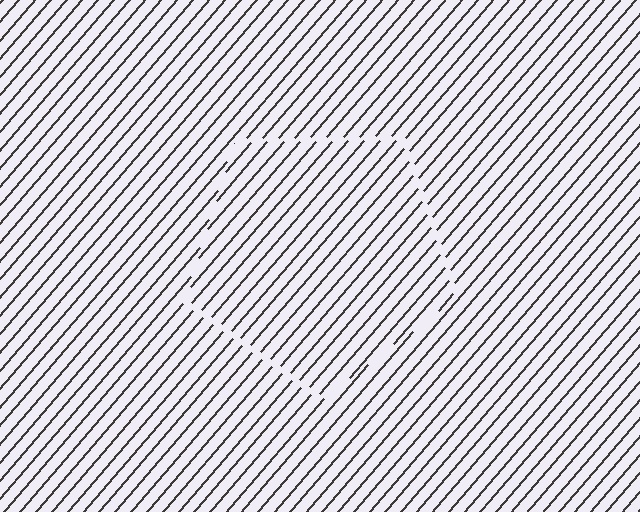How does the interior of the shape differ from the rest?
The interior of the shape contains the same grating, shifted by half a period — the contour is defined by the phase discontinuity where line-ends from the inner and outer gratings abut.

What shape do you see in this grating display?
An illusory pentagon. The interior of the shape contains the same grating, shifted by half a period — the contour is defined by the phase discontinuity where line-ends from the inner and outer gratings abut.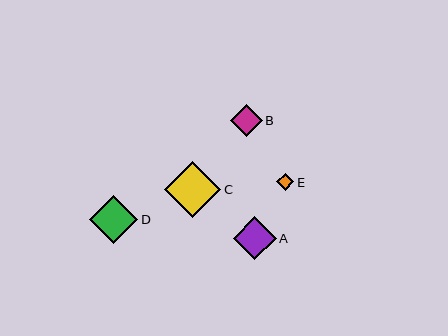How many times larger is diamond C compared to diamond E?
Diamond C is approximately 3.3 times the size of diamond E.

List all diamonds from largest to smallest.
From largest to smallest: C, D, A, B, E.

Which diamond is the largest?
Diamond C is the largest with a size of approximately 56 pixels.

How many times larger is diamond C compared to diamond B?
Diamond C is approximately 1.7 times the size of diamond B.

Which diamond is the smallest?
Diamond E is the smallest with a size of approximately 17 pixels.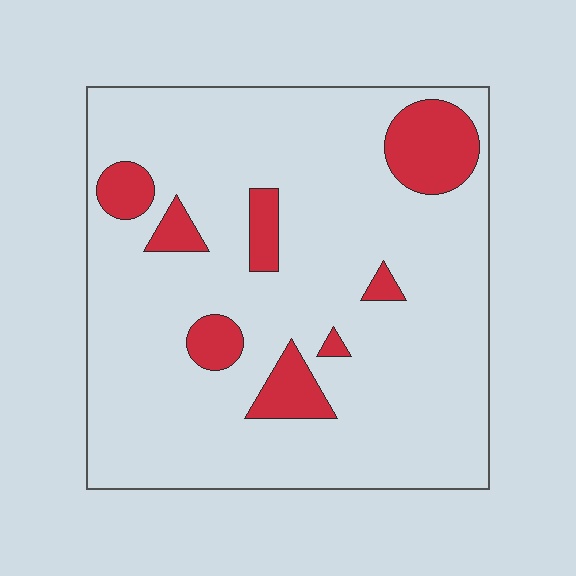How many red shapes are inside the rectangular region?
8.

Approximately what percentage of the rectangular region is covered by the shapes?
Approximately 15%.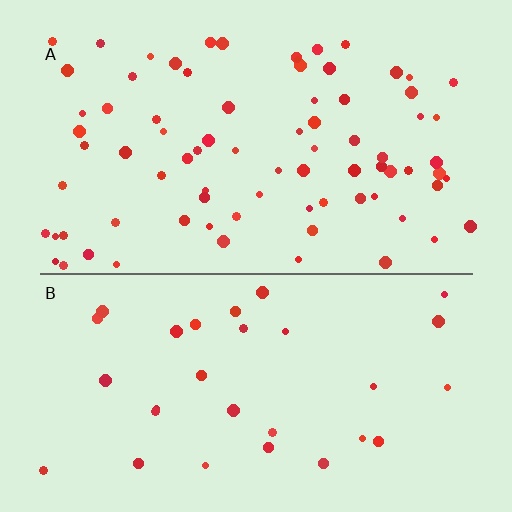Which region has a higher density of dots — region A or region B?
A (the top).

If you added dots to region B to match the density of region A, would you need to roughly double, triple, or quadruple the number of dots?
Approximately triple.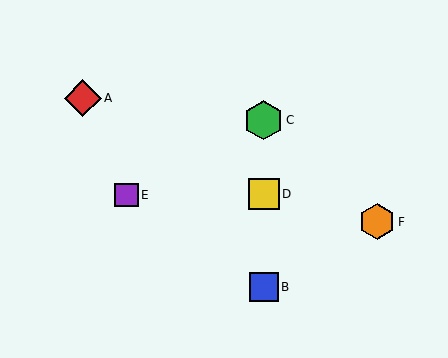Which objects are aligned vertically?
Objects B, C, D are aligned vertically.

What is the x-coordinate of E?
Object E is at x≈126.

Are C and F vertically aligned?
No, C is at x≈264 and F is at x≈377.